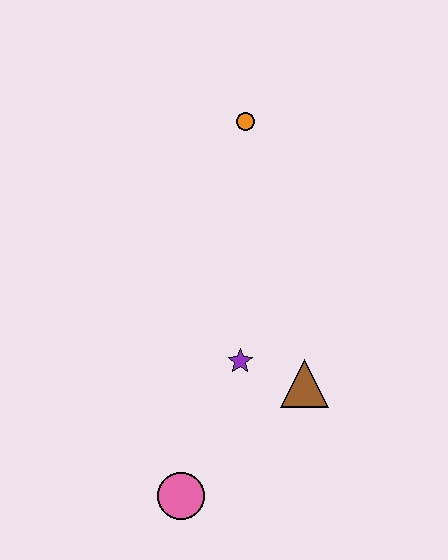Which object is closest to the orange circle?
The purple star is closest to the orange circle.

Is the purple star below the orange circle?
Yes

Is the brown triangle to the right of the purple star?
Yes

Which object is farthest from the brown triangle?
The orange circle is farthest from the brown triangle.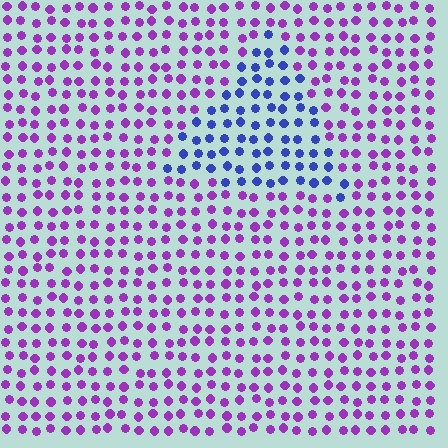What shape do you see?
I see a triangle.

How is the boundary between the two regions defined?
The boundary is defined purely by a slight shift in hue (about 54 degrees). Spacing, size, and orientation are identical on both sides.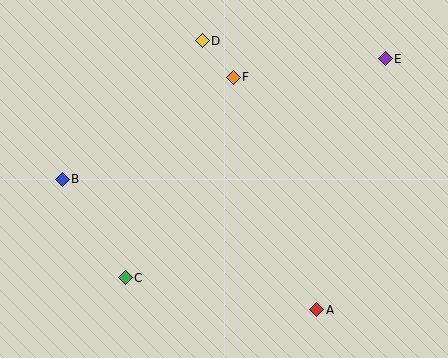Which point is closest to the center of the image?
Point F at (233, 77) is closest to the center.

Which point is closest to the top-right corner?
Point E is closest to the top-right corner.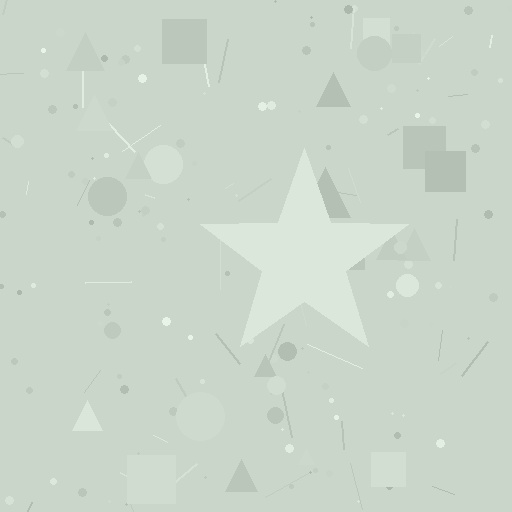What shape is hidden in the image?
A star is hidden in the image.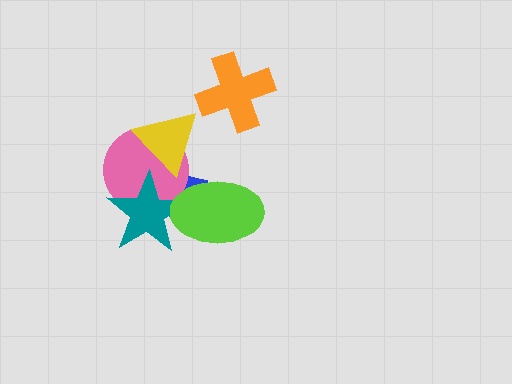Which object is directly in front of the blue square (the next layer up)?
The pink circle is directly in front of the blue square.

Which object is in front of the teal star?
The lime ellipse is in front of the teal star.